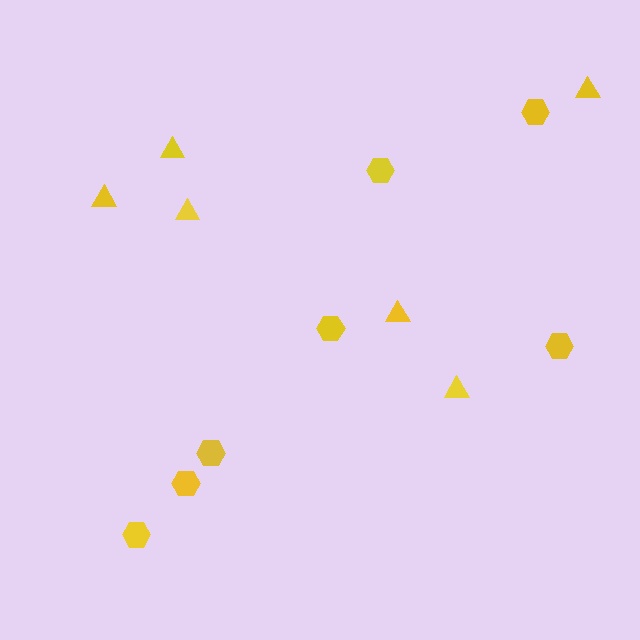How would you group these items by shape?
There are 2 groups: one group of hexagons (7) and one group of triangles (6).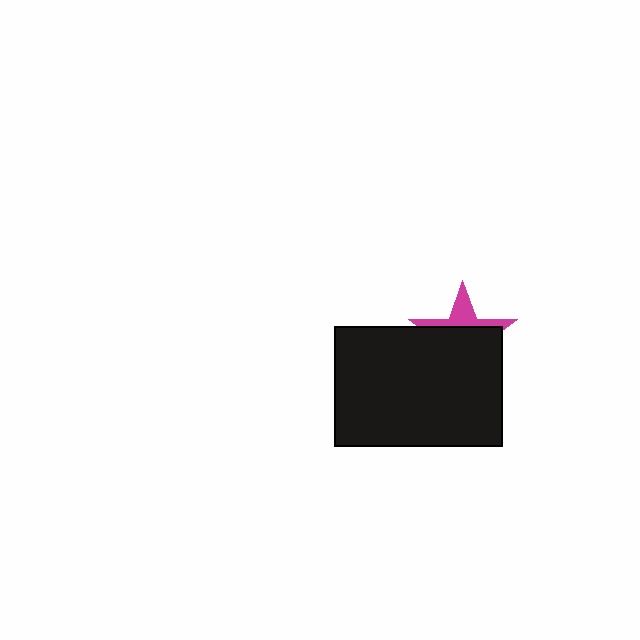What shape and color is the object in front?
The object in front is a black rectangle.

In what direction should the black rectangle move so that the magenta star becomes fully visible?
The black rectangle should move down. That is the shortest direction to clear the overlap and leave the magenta star fully visible.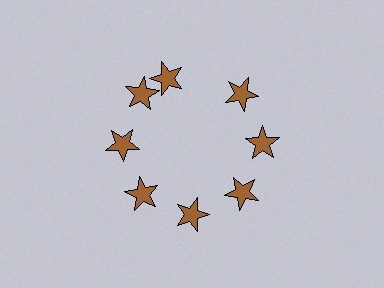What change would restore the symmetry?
The symmetry would be restored by rotating it back into even spacing with its neighbors so that all 8 stars sit at equal angles and equal distance from the center.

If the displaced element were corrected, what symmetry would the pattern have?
It would have 8-fold rotational symmetry — the pattern would map onto itself every 45 degrees.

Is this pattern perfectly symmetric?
No. The 8 brown stars are arranged in a ring, but one element near the 12 o'clock position is rotated out of alignment along the ring, breaking the 8-fold rotational symmetry.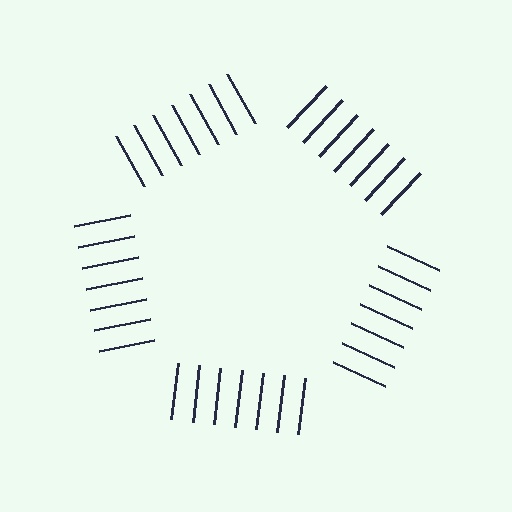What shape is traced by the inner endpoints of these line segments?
An illusory pentagon — the line segments terminate on its edges but no continuous stroke is drawn.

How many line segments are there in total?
35 — 7 along each of the 5 edges.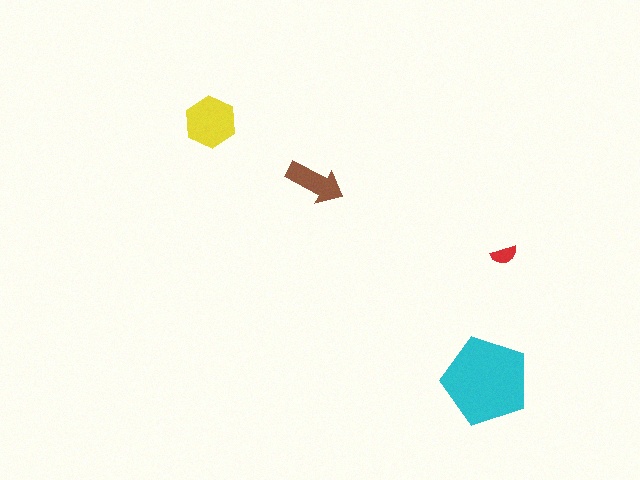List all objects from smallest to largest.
The red semicircle, the brown arrow, the yellow hexagon, the cyan pentagon.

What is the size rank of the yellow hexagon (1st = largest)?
2nd.